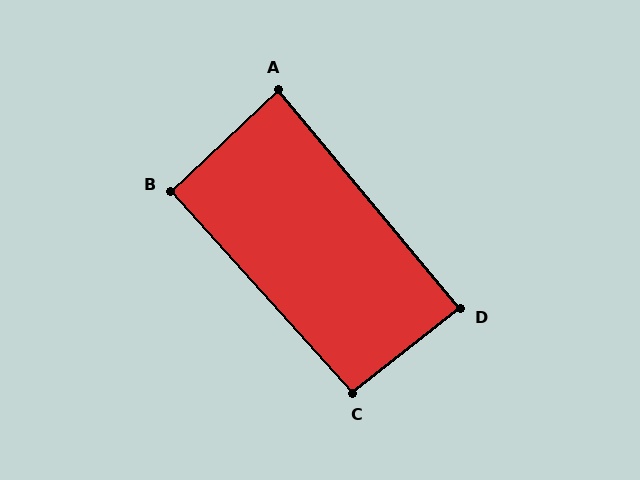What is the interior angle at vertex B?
Approximately 92 degrees (approximately right).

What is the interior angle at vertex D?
Approximately 88 degrees (approximately right).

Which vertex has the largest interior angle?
C, at approximately 94 degrees.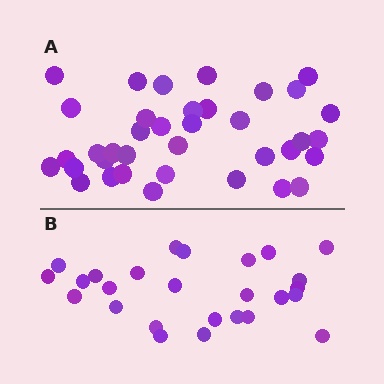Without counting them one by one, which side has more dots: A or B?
Region A (the top region) has more dots.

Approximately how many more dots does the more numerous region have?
Region A has roughly 12 or so more dots than region B.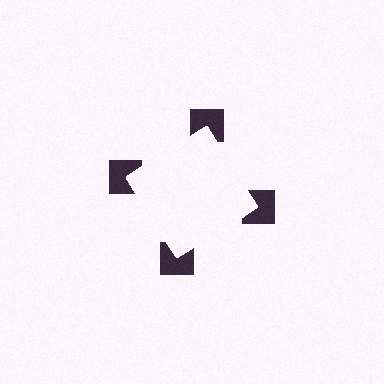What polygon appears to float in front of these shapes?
An illusory square — its edges are inferred from the aligned wedge cuts in the notched squares, not physically drawn.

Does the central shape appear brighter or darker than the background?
It typically appears slightly brighter than the background, even though no actual brightness change is drawn.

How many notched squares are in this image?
There are 4 — one at each vertex of the illusory square.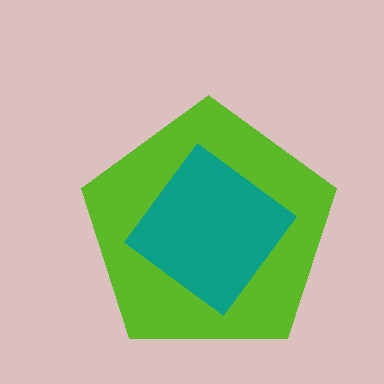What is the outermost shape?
The lime pentagon.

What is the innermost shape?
The teal diamond.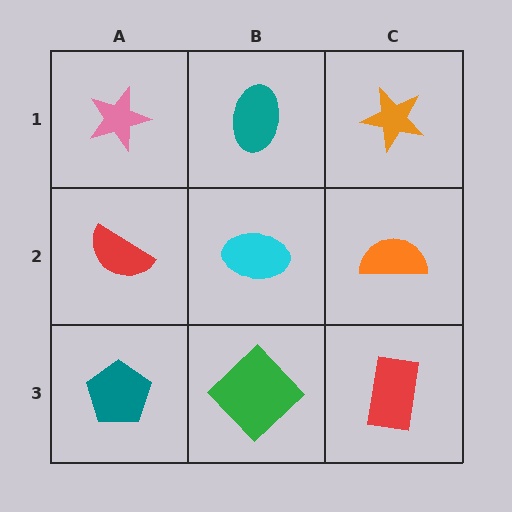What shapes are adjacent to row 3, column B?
A cyan ellipse (row 2, column B), a teal pentagon (row 3, column A), a red rectangle (row 3, column C).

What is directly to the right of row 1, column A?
A teal ellipse.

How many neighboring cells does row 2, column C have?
3.